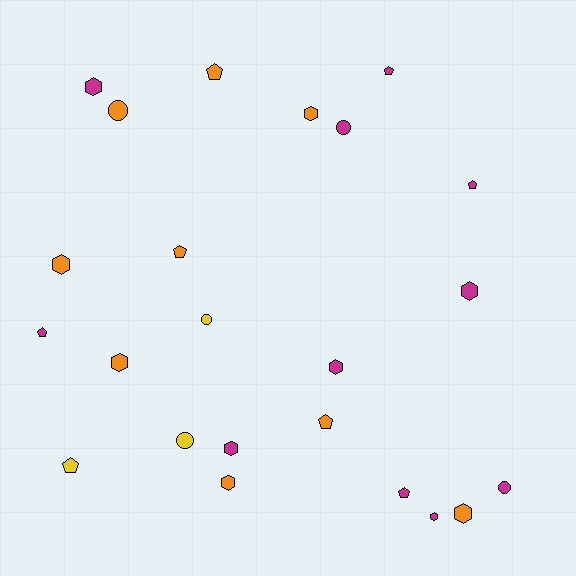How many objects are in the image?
There are 23 objects.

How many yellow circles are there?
There are 2 yellow circles.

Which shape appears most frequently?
Hexagon, with 10 objects.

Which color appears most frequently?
Magenta, with 11 objects.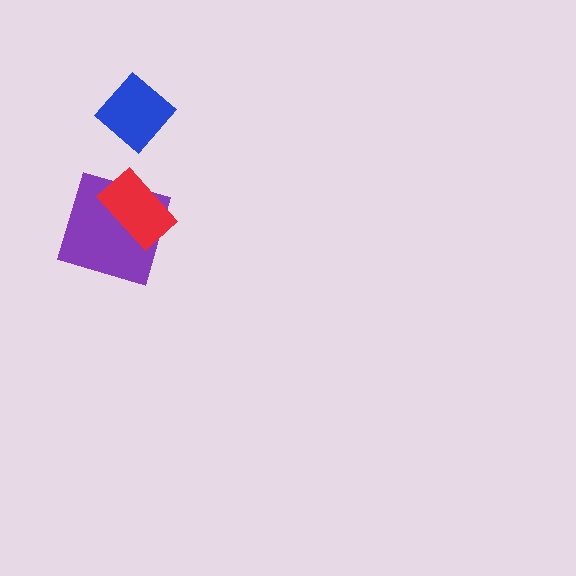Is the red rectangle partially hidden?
No, no other shape covers it.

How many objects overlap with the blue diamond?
0 objects overlap with the blue diamond.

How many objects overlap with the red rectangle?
1 object overlaps with the red rectangle.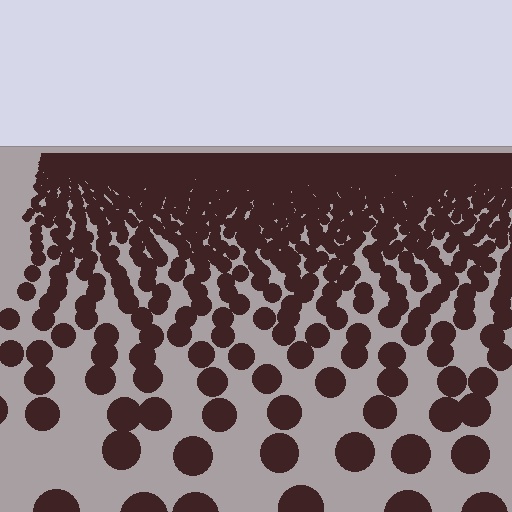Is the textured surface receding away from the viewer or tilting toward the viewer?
The surface is receding away from the viewer. Texture elements get smaller and denser toward the top.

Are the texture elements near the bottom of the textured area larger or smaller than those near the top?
Larger. Near the bottom, elements are closer to the viewer and appear at a bigger on-screen size.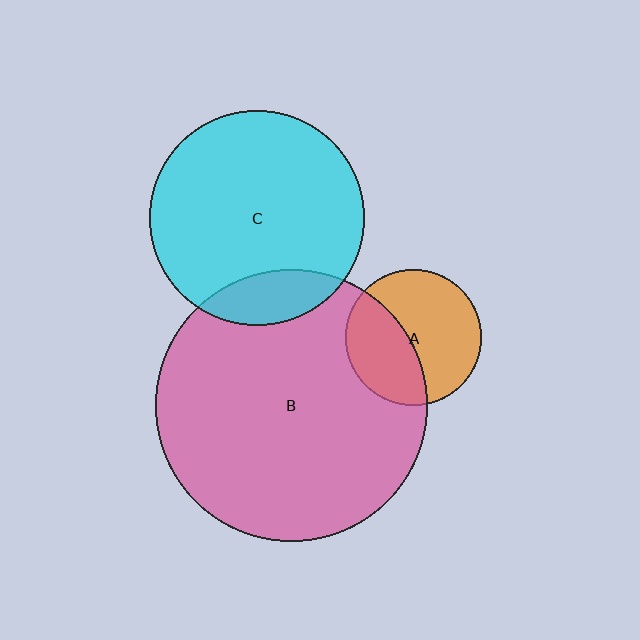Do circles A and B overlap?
Yes.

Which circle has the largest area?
Circle B (pink).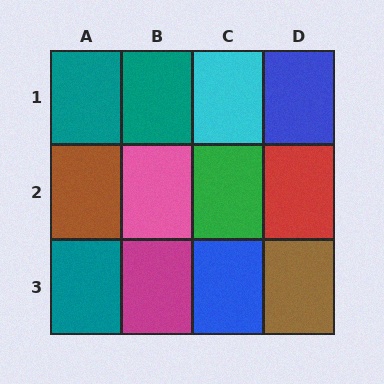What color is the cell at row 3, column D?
Brown.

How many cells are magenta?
1 cell is magenta.